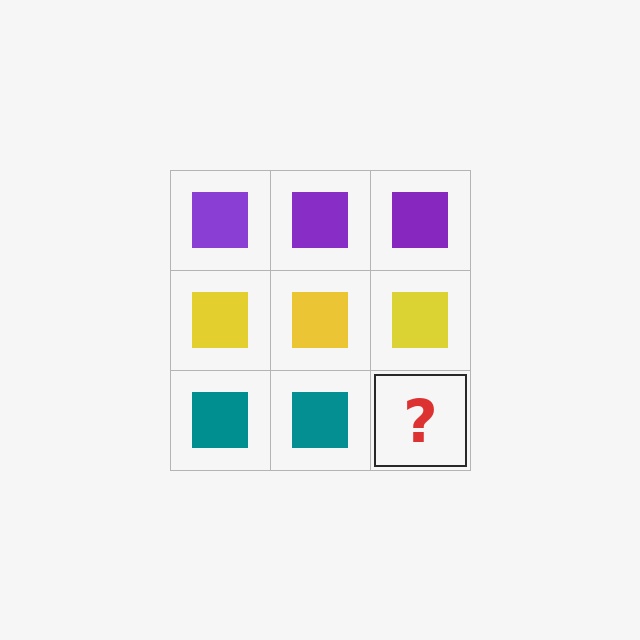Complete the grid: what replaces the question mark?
The question mark should be replaced with a teal square.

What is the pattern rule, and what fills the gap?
The rule is that each row has a consistent color. The gap should be filled with a teal square.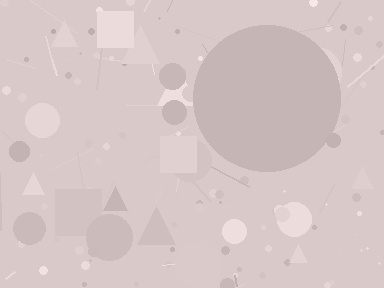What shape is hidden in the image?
A circle is hidden in the image.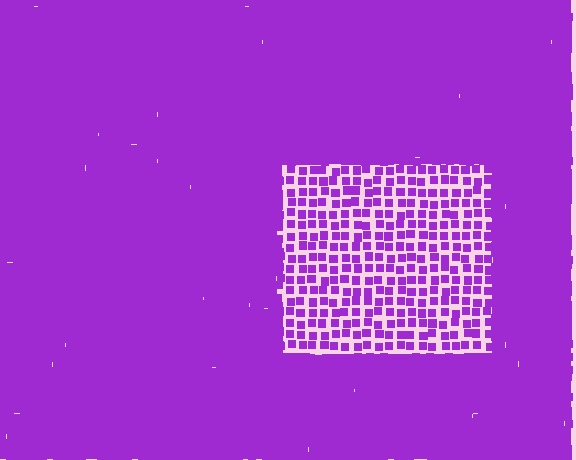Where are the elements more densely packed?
The elements are more densely packed outside the rectangle boundary.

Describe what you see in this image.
The image contains small purple elements arranged at two different densities. A rectangle-shaped region is visible where the elements are less densely packed than the surrounding area.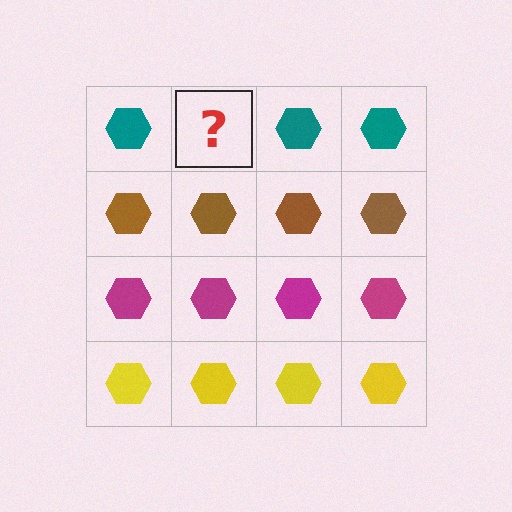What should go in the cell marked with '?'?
The missing cell should contain a teal hexagon.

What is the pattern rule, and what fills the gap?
The rule is that each row has a consistent color. The gap should be filled with a teal hexagon.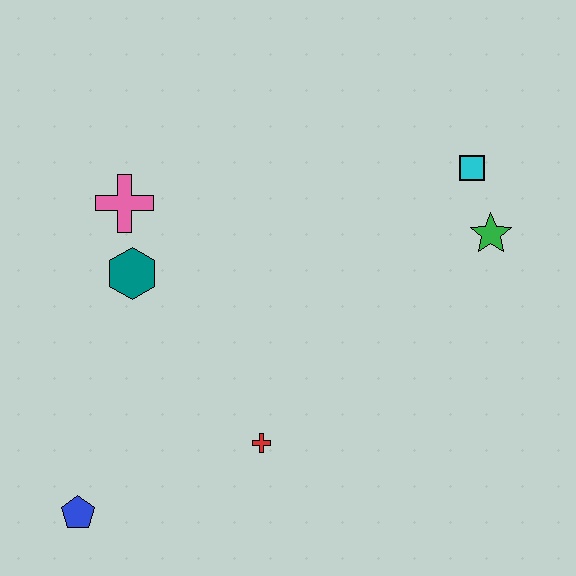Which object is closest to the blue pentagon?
The red cross is closest to the blue pentagon.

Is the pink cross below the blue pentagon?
No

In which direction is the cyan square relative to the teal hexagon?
The cyan square is to the right of the teal hexagon.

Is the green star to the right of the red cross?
Yes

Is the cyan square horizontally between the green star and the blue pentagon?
Yes